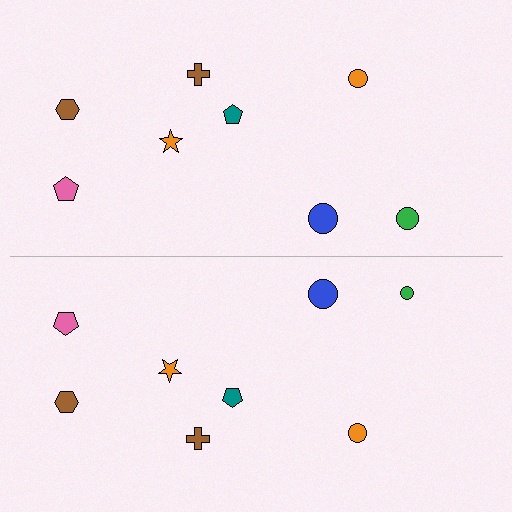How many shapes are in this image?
There are 16 shapes in this image.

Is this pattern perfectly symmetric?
No, the pattern is not perfectly symmetric. The green circle on the bottom side has a different size than its mirror counterpart.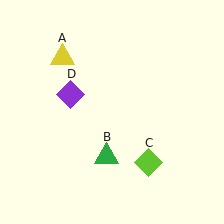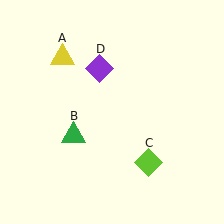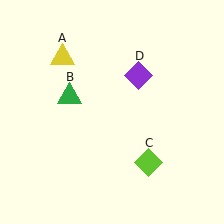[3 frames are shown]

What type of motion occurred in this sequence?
The green triangle (object B), purple diamond (object D) rotated clockwise around the center of the scene.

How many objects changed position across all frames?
2 objects changed position: green triangle (object B), purple diamond (object D).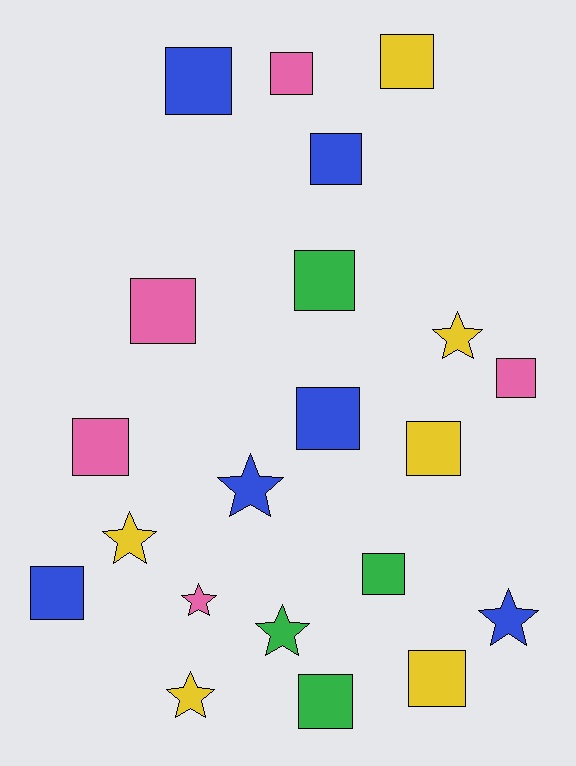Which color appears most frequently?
Blue, with 6 objects.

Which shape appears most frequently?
Square, with 14 objects.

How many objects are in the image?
There are 21 objects.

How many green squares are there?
There are 3 green squares.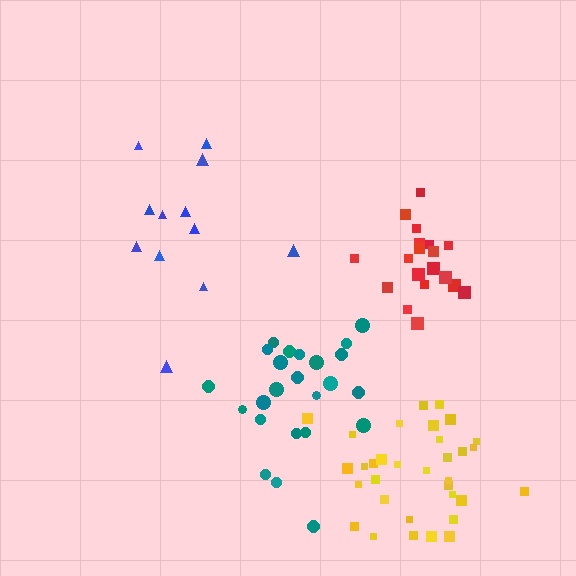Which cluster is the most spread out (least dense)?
Blue.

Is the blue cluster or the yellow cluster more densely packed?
Yellow.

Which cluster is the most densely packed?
Yellow.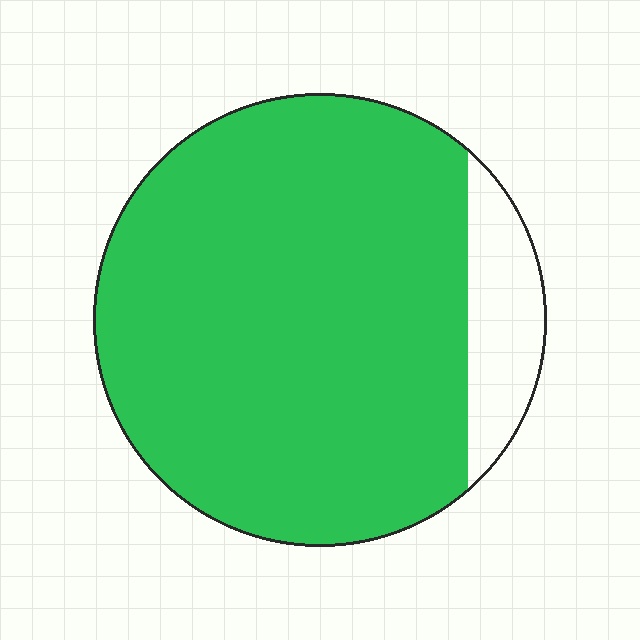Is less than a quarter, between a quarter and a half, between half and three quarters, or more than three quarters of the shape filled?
More than three quarters.